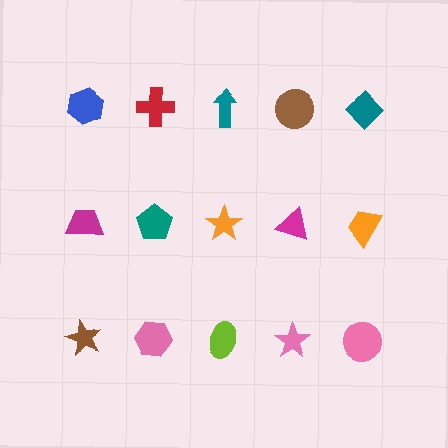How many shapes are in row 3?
5 shapes.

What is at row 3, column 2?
A pink hexagon.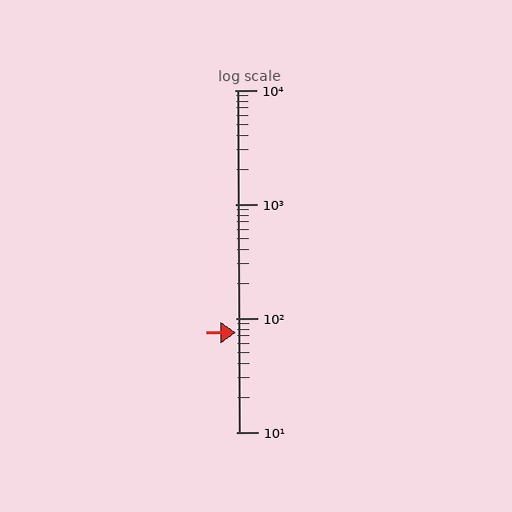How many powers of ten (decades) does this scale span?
The scale spans 3 decades, from 10 to 10000.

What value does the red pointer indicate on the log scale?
The pointer indicates approximately 74.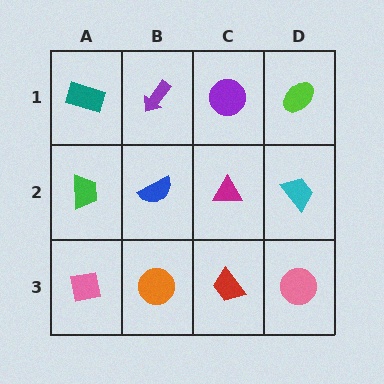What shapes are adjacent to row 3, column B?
A blue semicircle (row 2, column B), a pink square (row 3, column A), a red trapezoid (row 3, column C).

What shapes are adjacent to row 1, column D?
A cyan trapezoid (row 2, column D), a purple circle (row 1, column C).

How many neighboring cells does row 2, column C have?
4.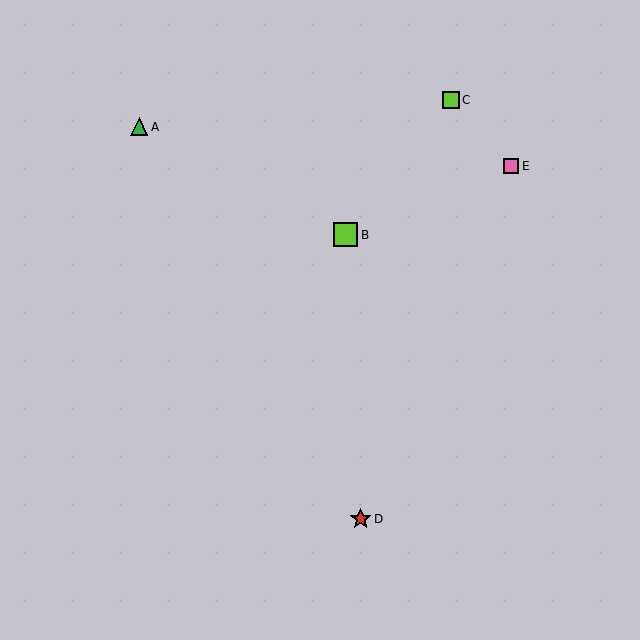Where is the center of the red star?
The center of the red star is at (361, 519).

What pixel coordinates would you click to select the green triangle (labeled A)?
Click at (139, 127) to select the green triangle A.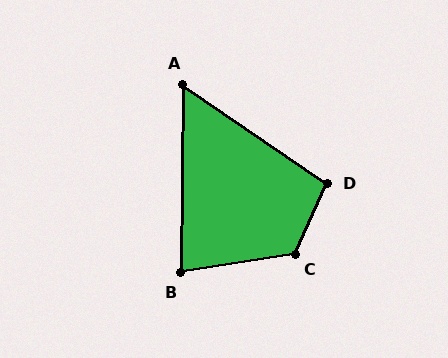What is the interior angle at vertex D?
Approximately 100 degrees (obtuse).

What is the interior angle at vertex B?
Approximately 80 degrees (acute).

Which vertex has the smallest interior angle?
A, at approximately 56 degrees.